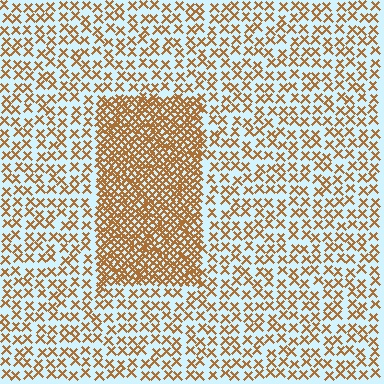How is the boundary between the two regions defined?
The boundary is defined by a change in element density (approximately 2.8x ratio). All elements are the same color, size, and shape.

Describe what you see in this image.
The image contains small brown elements arranged at two different densities. A rectangle-shaped region is visible where the elements are more densely packed than the surrounding area.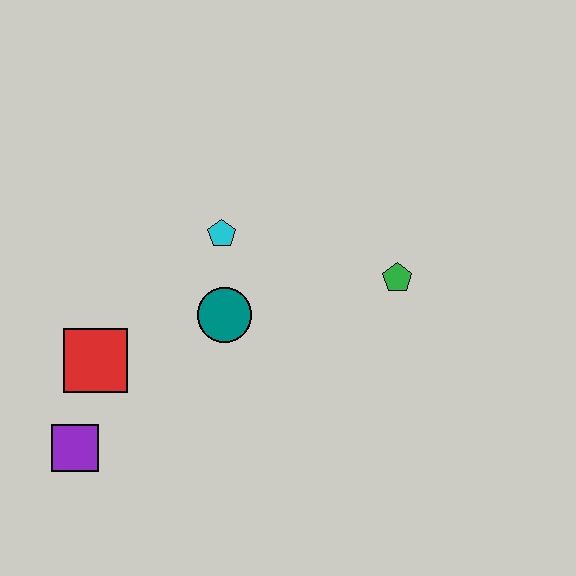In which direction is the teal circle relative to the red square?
The teal circle is to the right of the red square.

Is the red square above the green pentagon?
No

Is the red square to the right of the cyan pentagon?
No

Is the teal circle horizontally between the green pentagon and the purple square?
Yes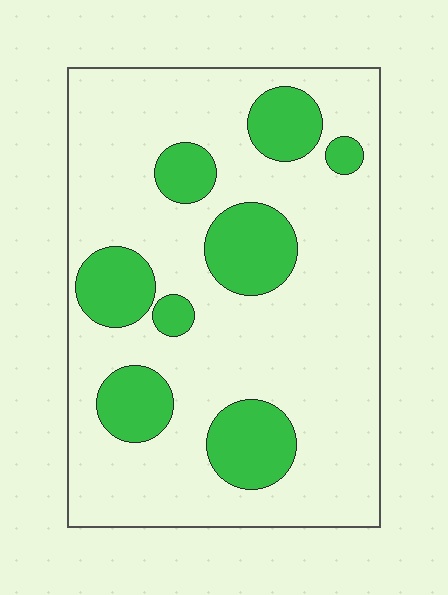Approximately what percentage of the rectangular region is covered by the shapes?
Approximately 25%.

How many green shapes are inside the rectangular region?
8.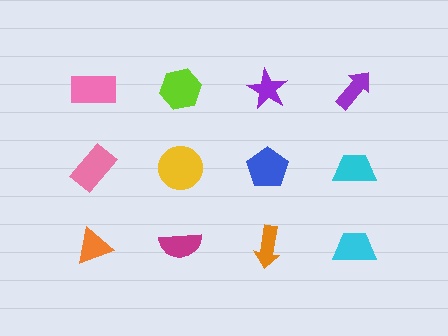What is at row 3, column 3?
An orange arrow.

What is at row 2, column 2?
A yellow circle.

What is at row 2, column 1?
A pink rectangle.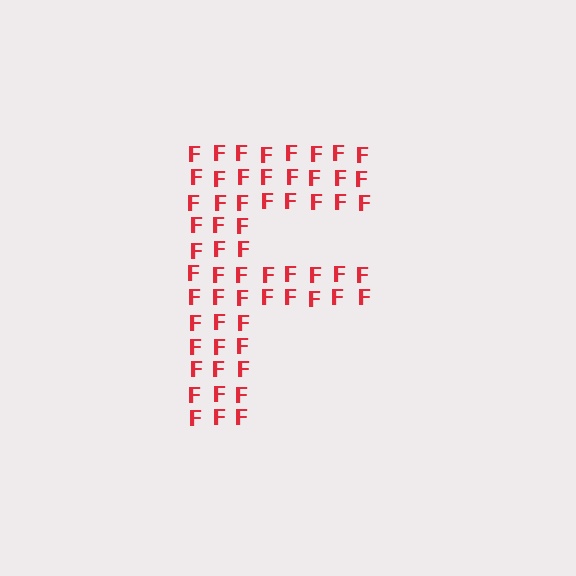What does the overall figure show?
The overall figure shows the letter F.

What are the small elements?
The small elements are letter F's.